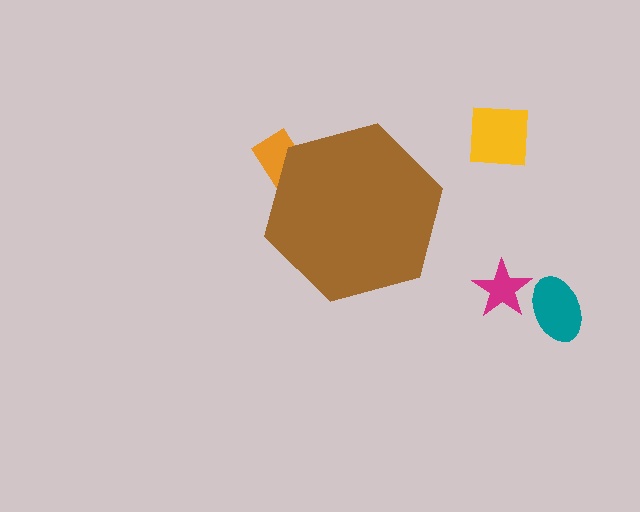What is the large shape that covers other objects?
A brown hexagon.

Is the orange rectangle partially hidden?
Yes, the orange rectangle is partially hidden behind the brown hexagon.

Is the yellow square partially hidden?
No, the yellow square is fully visible.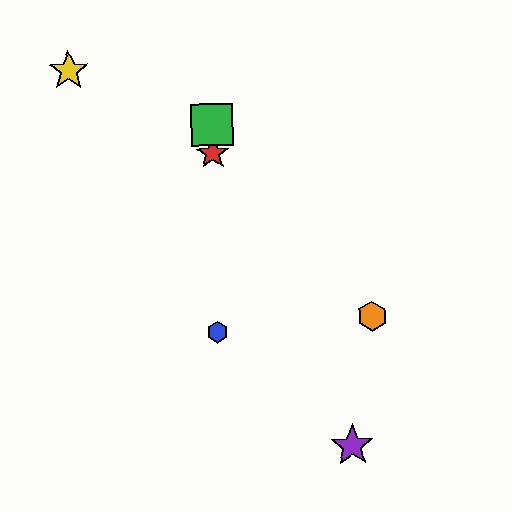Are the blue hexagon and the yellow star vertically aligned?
No, the blue hexagon is at x≈218 and the yellow star is at x≈69.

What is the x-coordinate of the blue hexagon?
The blue hexagon is at x≈218.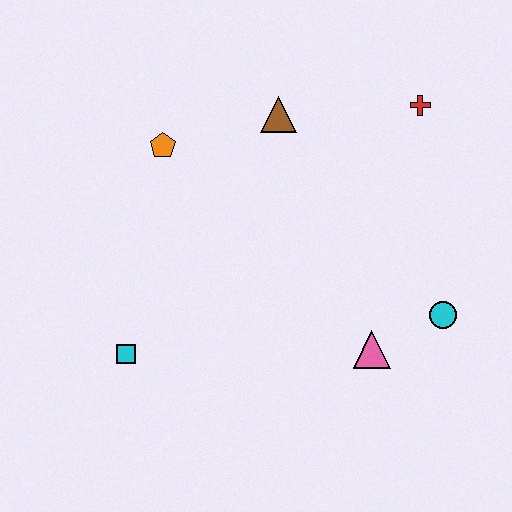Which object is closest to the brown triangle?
The orange pentagon is closest to the brown triangle.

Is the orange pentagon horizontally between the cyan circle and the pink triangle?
No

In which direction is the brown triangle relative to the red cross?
The brown triangle is to the left of the red cross.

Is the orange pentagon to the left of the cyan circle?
Yes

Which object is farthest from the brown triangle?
The cyan square is farthest from the brown triangle.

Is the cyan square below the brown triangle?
Yes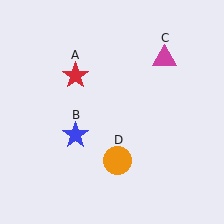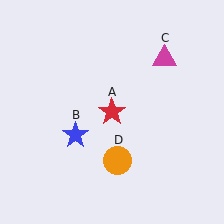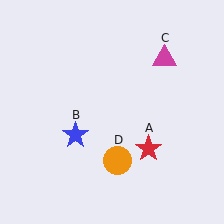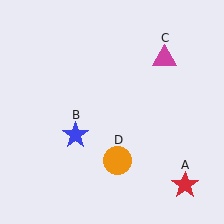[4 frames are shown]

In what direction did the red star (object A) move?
The red star (object A) moved down and to the right.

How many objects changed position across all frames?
1 object changed position: red star (object A).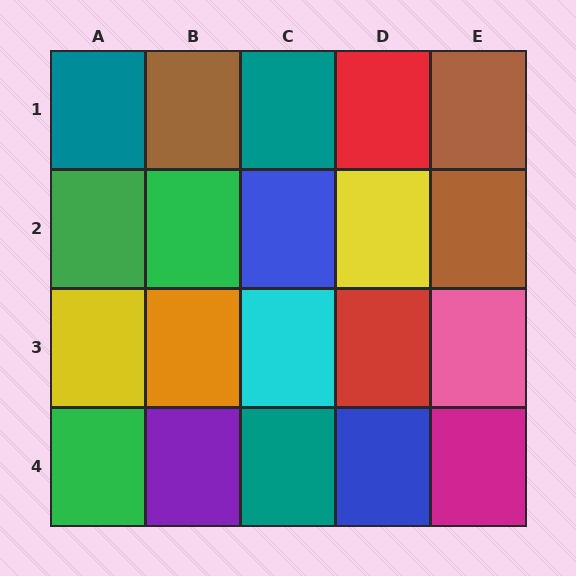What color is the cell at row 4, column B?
Purple.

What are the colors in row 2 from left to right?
Green, green, blue, yellow, brown.